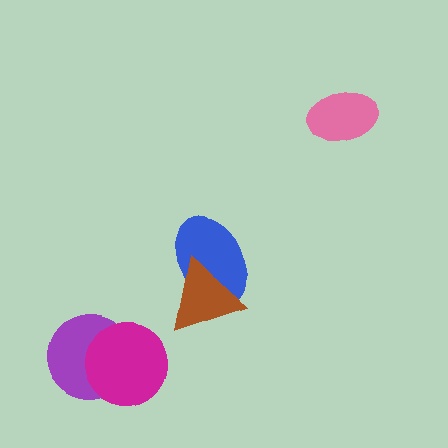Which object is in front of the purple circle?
The magenta circle is in front of the purple circle.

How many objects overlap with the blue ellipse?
1 object overlaps with the blue ellipse.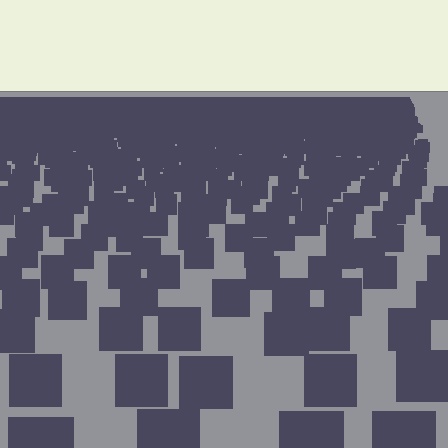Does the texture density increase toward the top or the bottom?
Density increases toward the top.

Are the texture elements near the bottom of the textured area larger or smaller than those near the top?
Larger. Near the bottom, elements are closer to the viewer and appear at a bigger on-screen size.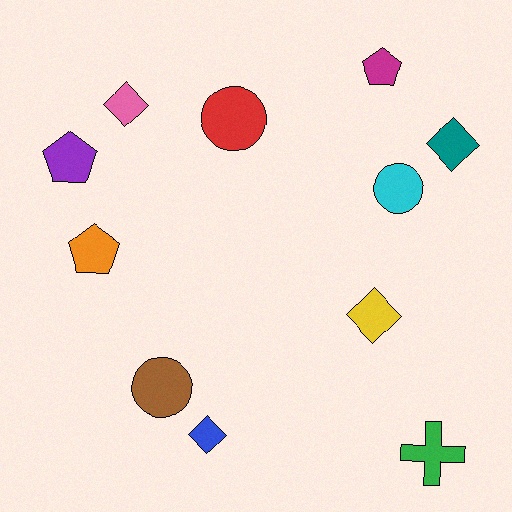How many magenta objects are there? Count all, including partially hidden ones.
There is 1 magenta object.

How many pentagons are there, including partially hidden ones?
There are 3 pentagons.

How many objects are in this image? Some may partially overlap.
There are 11 objects.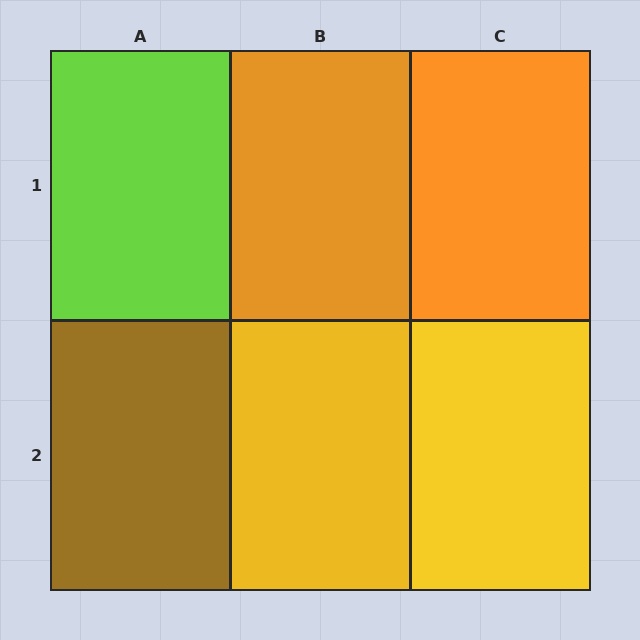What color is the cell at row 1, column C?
Orange.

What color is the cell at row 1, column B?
Orange.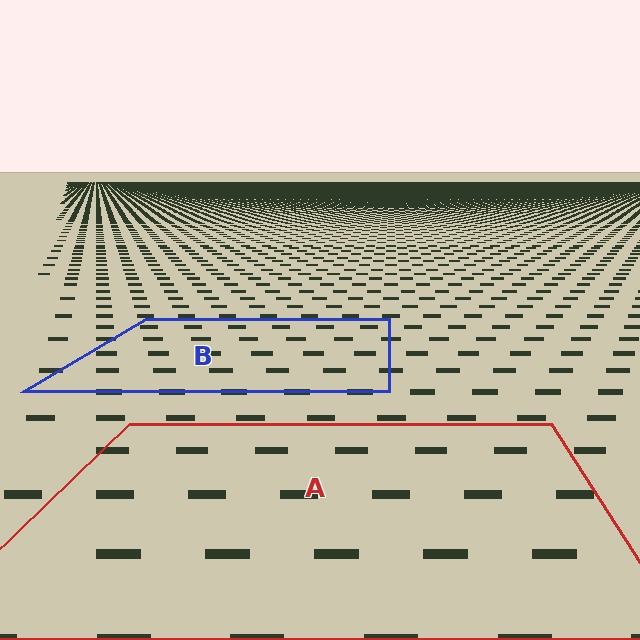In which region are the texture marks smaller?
The texture marks are smaller in region B, because it is farther away.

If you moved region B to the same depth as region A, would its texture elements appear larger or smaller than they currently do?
They would appear larger. At a closer depth, the same texture elements are projected at a bigger on-screen size.